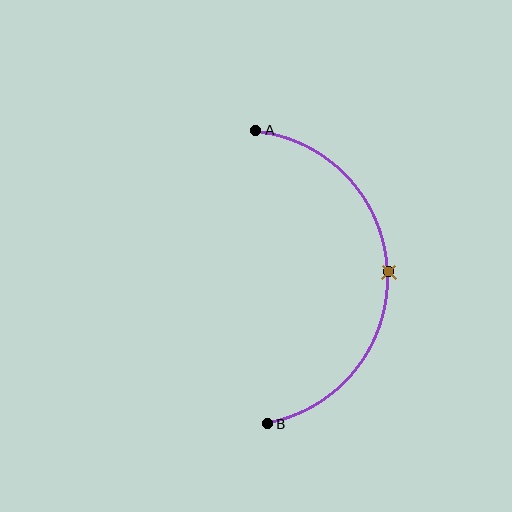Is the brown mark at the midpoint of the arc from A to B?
Yes. The brown mark lies on the arc at equal arc-length from both A and B — it is the arc midpoint.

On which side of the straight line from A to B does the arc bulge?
The arc bulges to the right of the straight line connecting A and B.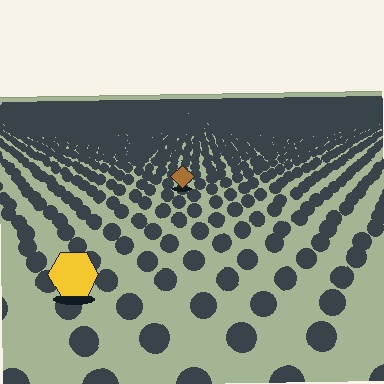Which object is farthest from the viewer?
The brown diamond is farthest from the viewer. It appears smaller and the ground texture around it is denser.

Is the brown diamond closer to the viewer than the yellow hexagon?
No. The yellow hexagon is closer — you can tell from the texture gradient: the ground texture is coarser near it.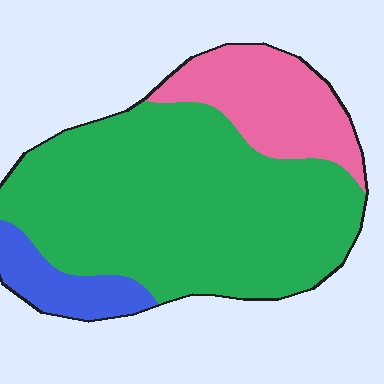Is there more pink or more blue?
Pink.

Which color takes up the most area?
Green, at roughly 70%.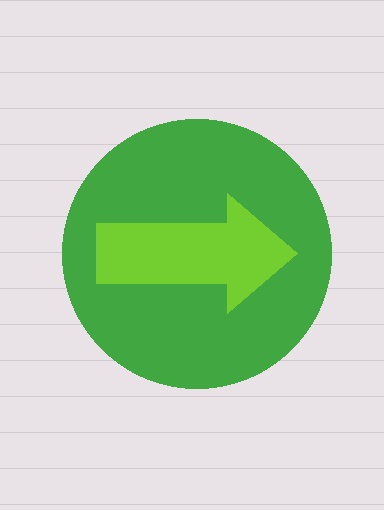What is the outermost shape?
The green circle.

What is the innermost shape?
The lime arrow.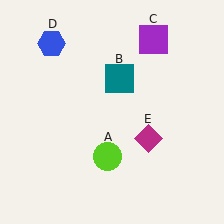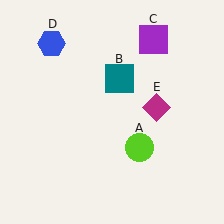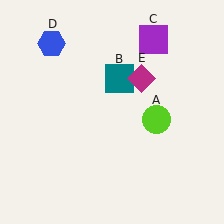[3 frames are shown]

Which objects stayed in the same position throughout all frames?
Teal square (object B) and purple square (object C) and blue hexagon (object D) remained stationary.